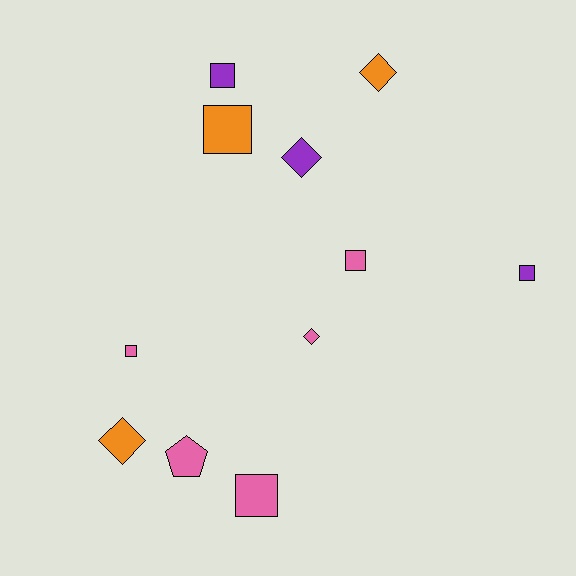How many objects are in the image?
There are 11 objects.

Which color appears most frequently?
Pink, with 5 objects.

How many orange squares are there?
There is 1 orange square.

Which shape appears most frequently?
Square, with 6 objects.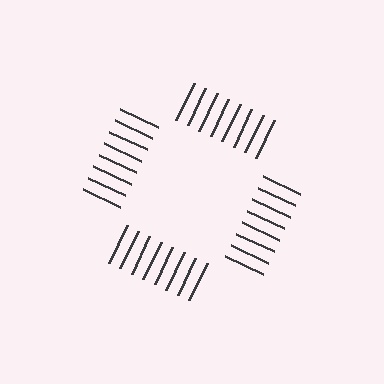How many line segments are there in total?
32 — 8 along each of the 4 edges.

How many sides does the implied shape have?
4 sides — the line-ends trace a square.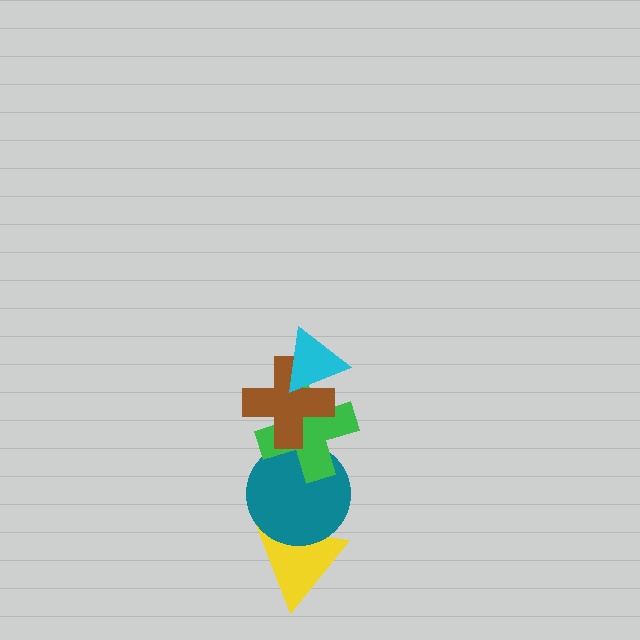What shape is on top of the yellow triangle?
The teal circle is on top of the yellow triangle.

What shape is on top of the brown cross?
The cyan triangle is on top of the brown cross.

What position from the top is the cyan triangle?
The cyan triangle is 1st from the top.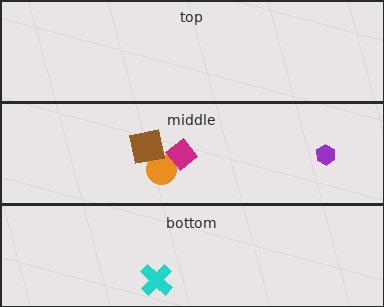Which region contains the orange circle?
The middle region.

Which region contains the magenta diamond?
The middle region.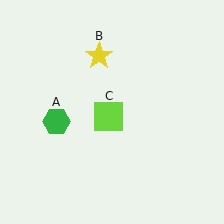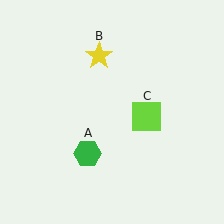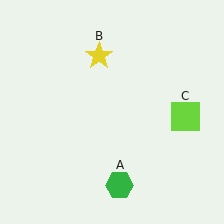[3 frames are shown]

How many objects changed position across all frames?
2 objects changed position: green hexagon (object A), lime square (object C).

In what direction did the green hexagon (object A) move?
The green hexagon (object A) moved down and to the right.